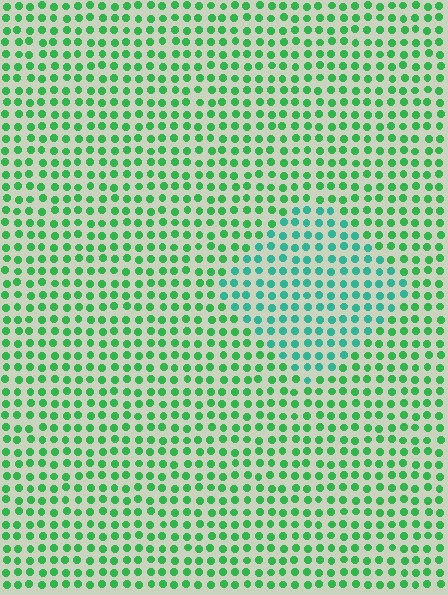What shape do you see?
I see a diamond.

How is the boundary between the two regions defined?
The boundary is defined purely by a slight shift in hue (about 33 degrees). Spacing, size, and orientation are identical on both sides.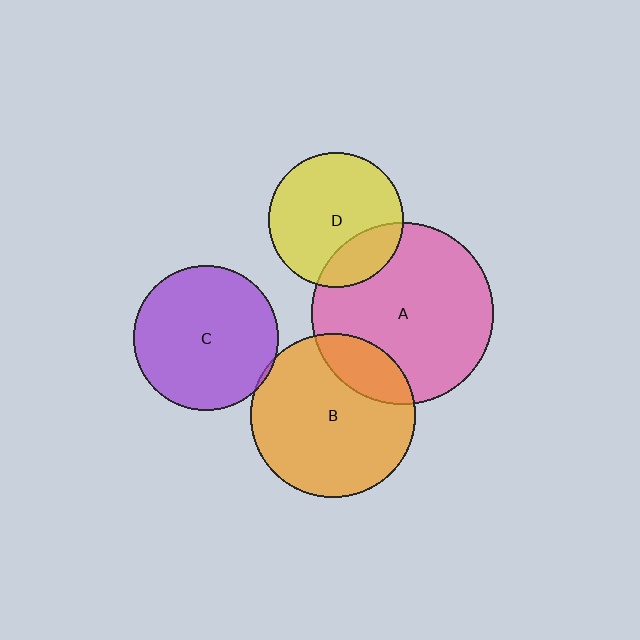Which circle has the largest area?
Circle A (pink).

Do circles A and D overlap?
Yes.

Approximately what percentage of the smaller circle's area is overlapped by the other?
Approximately 20%.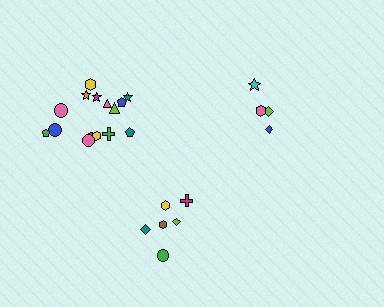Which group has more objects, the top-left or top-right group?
The top-left group.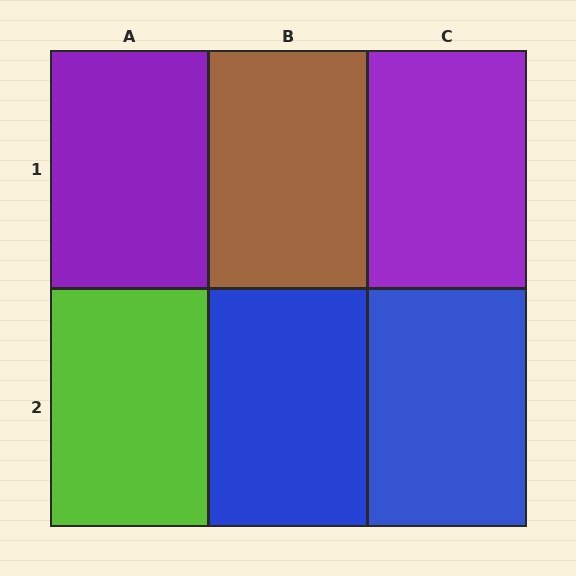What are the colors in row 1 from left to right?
Purple, brown, purple.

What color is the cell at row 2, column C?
Blue.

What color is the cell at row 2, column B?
Blue.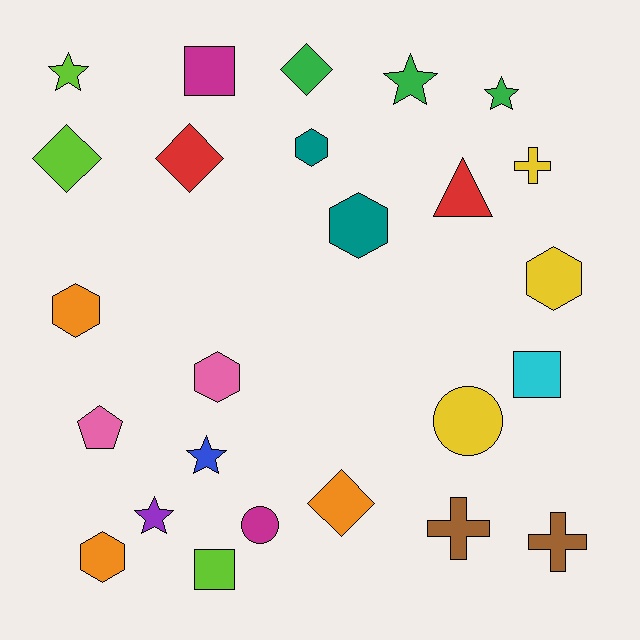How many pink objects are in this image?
There are 2 pink objects.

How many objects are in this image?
There are 25 objects.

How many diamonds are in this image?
There are 4 diamonds.